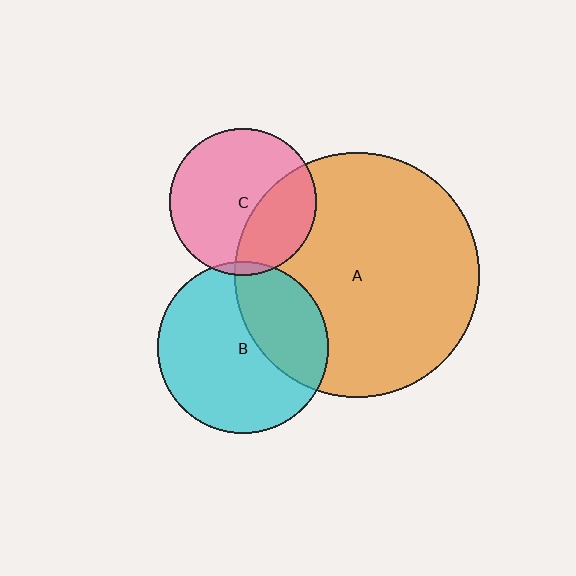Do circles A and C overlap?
Yes.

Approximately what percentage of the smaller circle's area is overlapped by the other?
Approximately 35%.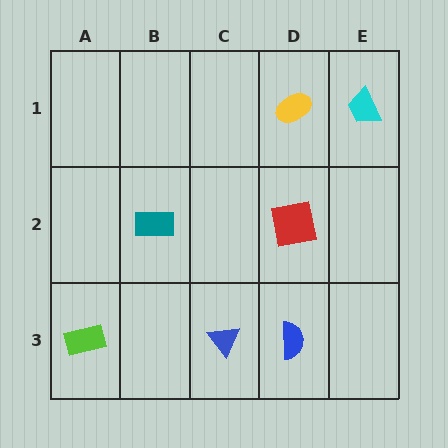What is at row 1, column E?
A cyan trapezoid.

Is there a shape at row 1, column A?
No, that cell is empty.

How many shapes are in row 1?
2 shapes.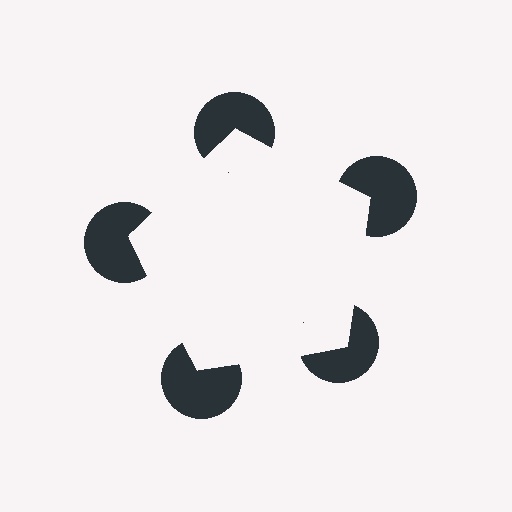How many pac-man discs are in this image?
There are 5 — one at each vertex of the illusory pentagon.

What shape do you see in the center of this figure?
An illusory pentagon — its edges are inferred from the aligned wedge cuts in the pac-man discs, not physically drawn.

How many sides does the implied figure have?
5 sides.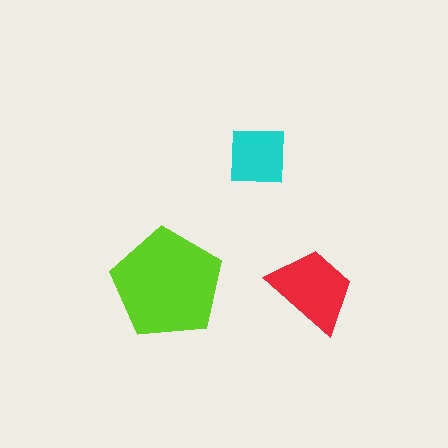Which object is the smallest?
The cyan square.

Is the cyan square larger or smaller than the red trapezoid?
Smaller.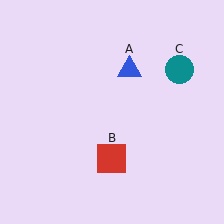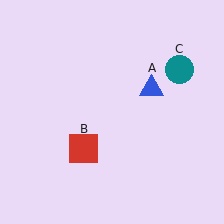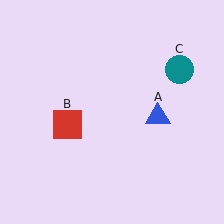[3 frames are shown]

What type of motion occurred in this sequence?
The blue triangle (object A), red square (object B) rotated clockwise around the center of the scene.